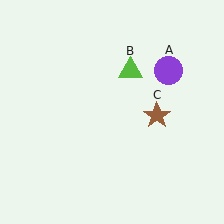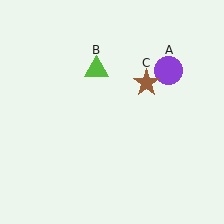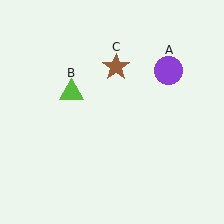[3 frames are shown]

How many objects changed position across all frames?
2 objects changed position: lime triangle (object B), brown star (object C).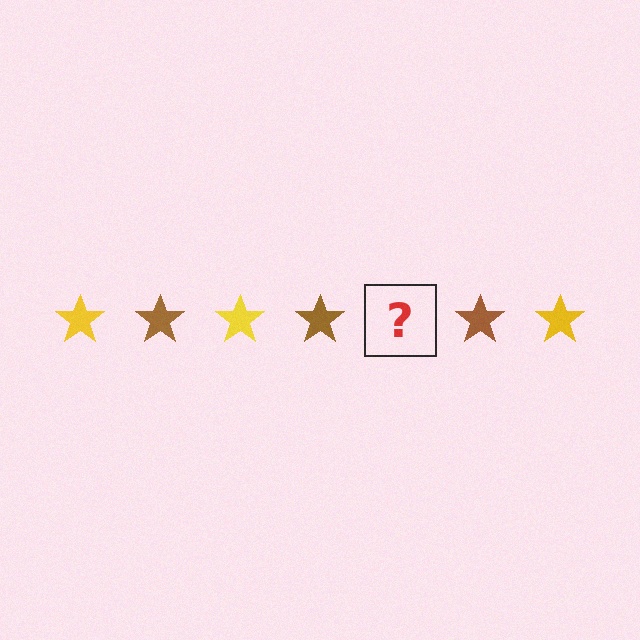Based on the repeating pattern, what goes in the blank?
The blank should be a yellow star.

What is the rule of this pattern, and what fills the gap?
The rule is that the pattern cycles through yellow, brown stars. The gap should be filled with a yellow star.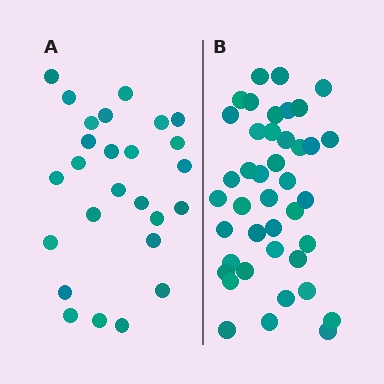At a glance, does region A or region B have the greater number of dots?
Region B (the right region) has more dots.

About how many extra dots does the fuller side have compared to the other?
Region B has approximately 15 more dots than region A.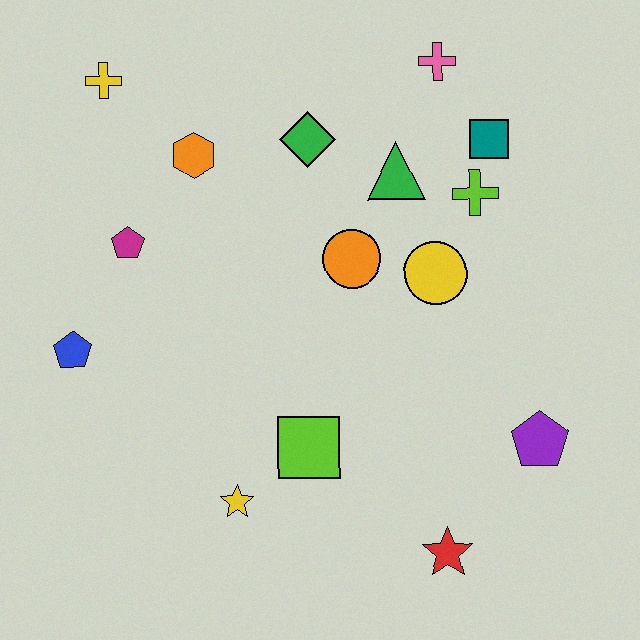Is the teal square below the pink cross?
Yes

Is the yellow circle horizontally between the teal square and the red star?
No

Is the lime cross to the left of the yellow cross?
No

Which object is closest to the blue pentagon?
The magenta pentagon is closest to the blue pentagon.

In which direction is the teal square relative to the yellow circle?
The teal square is above the yellow circle.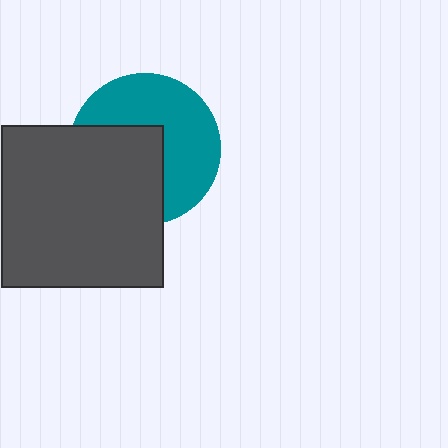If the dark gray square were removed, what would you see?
You would see the complete teal circle.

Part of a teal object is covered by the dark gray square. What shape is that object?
It is a circle.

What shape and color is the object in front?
The object in front is a dark gray square.